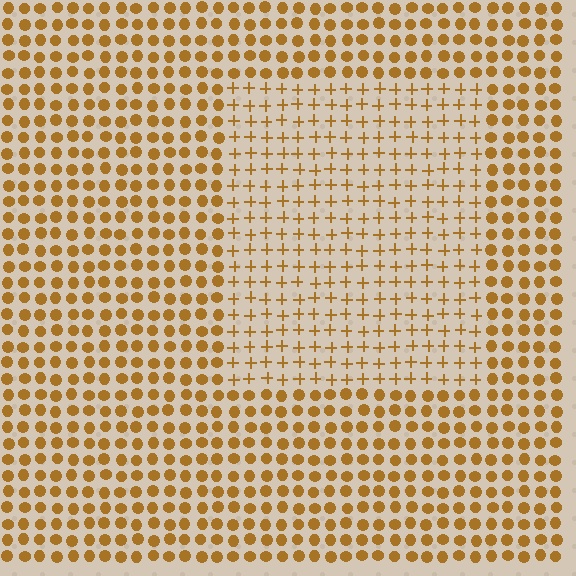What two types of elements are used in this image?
The image uses plus signs inside the rectangle region and circles outside it.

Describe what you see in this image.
The image is filled with small brown elements arranged in a uniform grid. A rectangle-shaped region contains plus signs, while the surrounding area contains circles. The boundary is defined purely by the change in element shape.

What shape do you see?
I see a rectangle.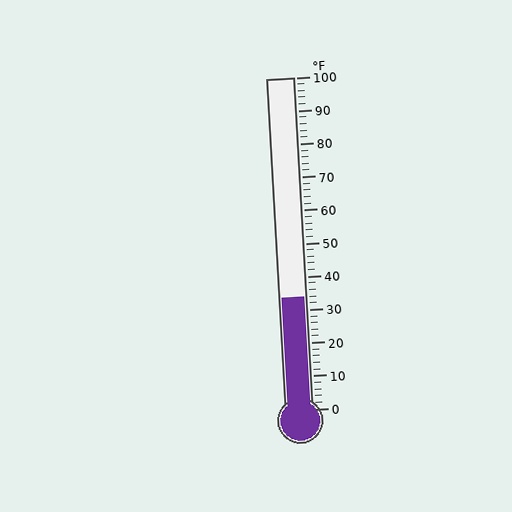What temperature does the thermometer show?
The thermometer shows approximately 34°F.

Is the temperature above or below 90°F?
The temperature is below 90°F.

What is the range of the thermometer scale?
The thermometer scale ranges from 0°F to 100°F.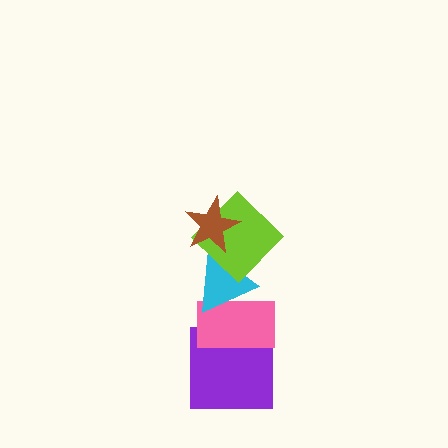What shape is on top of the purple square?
The pink rectangle is on top of the purple square.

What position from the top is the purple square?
The purple square is 5th from the top.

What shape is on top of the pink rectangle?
The cyan triangle is on top of the pink rectangle.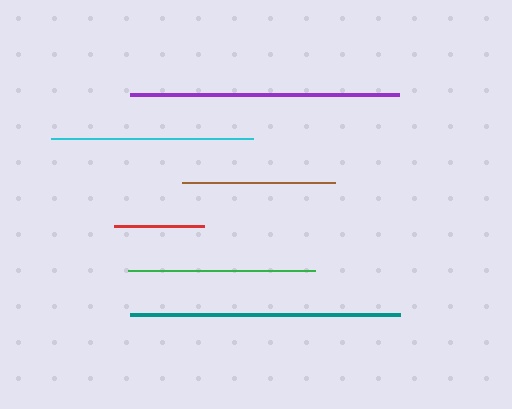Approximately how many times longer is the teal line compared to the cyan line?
The teal line is approximately 1.3 times the length of the cyan line.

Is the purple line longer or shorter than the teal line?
The teal line is longer than the purple line.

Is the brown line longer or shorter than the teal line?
The teal line is longer than the brown line.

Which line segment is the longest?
The teal line is the longest at approximately 270 pixels.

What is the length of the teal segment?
The teal segment is approximately 270 pixels long.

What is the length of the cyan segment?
The cyan segment is approximately 202 pixels long.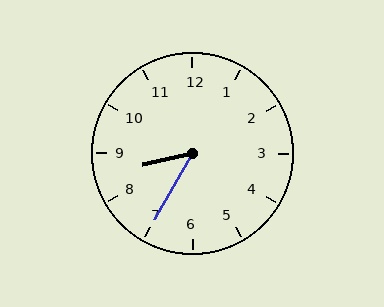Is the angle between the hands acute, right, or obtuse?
It is acute.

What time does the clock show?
8:35.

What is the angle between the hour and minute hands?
Approximately 48 degrees.